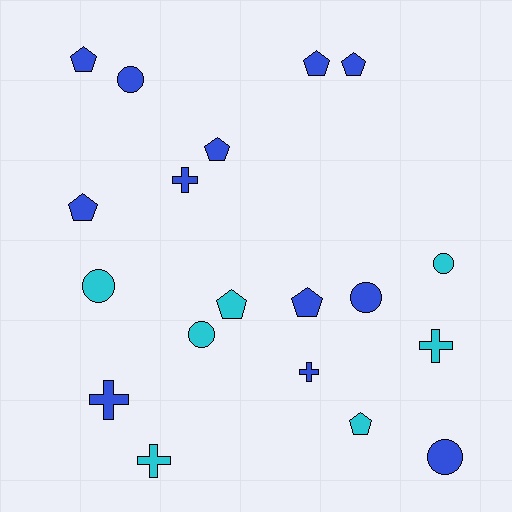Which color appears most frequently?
Blue, with 12 objects.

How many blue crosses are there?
There are 3 blue crosses.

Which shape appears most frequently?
Pentagon, with 8 objects.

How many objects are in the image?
There are 19 objects.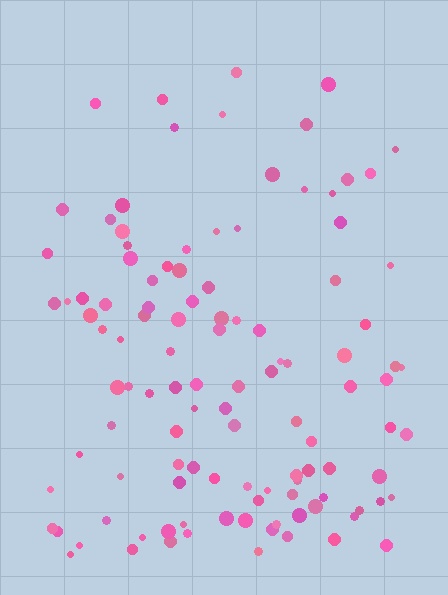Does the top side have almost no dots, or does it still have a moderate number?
Still a moderate number, just noticeably fewer than the bottom.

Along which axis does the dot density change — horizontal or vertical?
Vertical.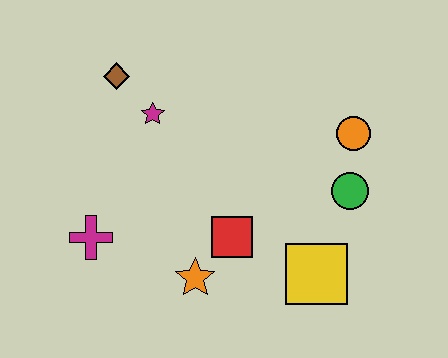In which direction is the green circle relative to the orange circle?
The green circle is below the orange circle.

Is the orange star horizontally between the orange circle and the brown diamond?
Yes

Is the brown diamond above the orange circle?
Yes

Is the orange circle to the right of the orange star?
Yes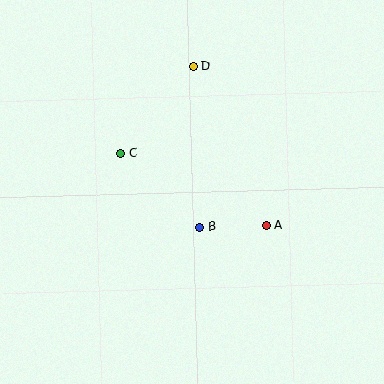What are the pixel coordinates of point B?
Point B is at (199, 227).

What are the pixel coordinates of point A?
Point A is at (266, 225).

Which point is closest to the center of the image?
Point B at (199, 227) is closest to the center.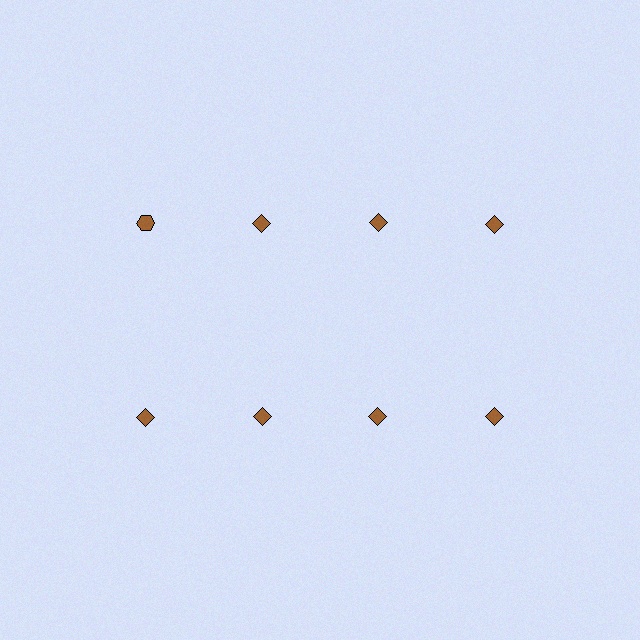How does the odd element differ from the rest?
It has a different shape: hexagon instead of diamond.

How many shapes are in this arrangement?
There are 8 shapes arranged in a grid pattern.